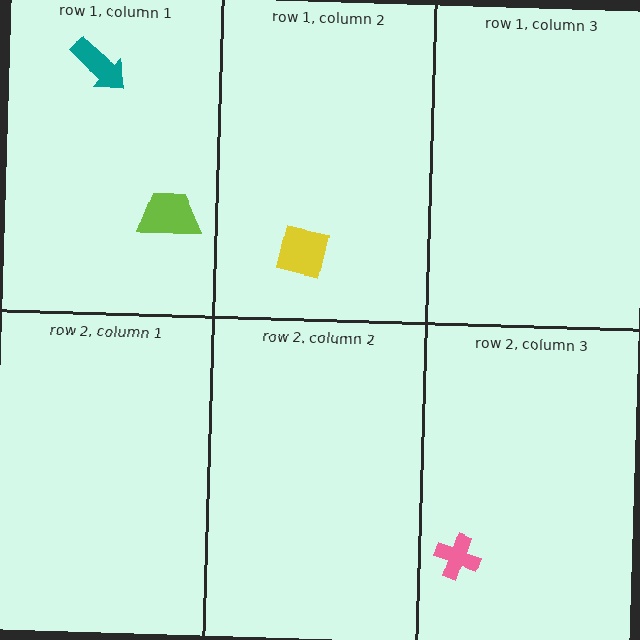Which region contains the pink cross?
The row 2, column 3 region.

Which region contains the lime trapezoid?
The row 1, column 1 region.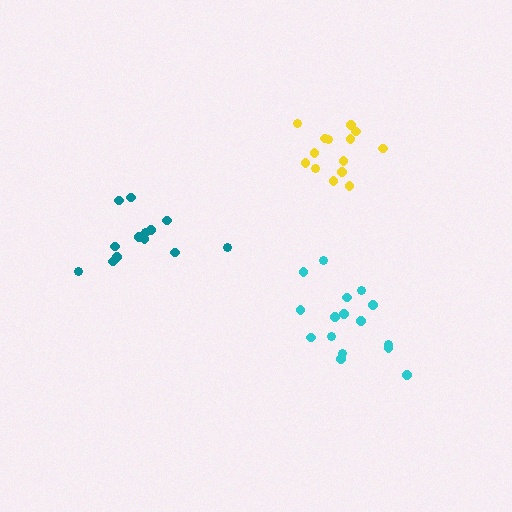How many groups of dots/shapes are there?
There are 3 groups.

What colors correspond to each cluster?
The clusters are colored: teal, cyan, yellow.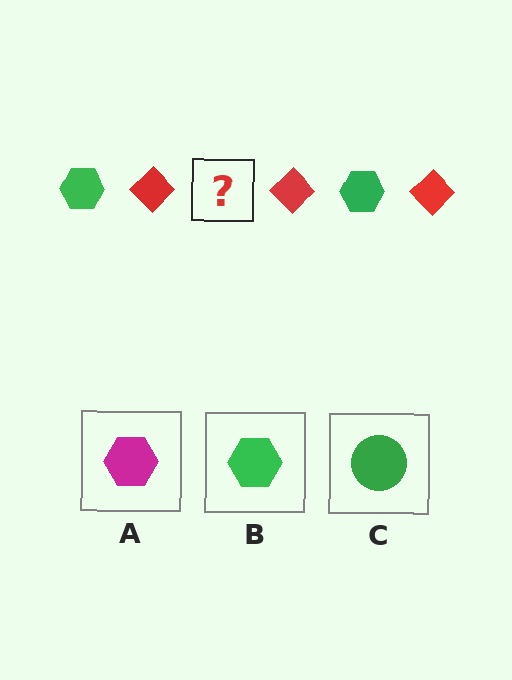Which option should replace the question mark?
Option B.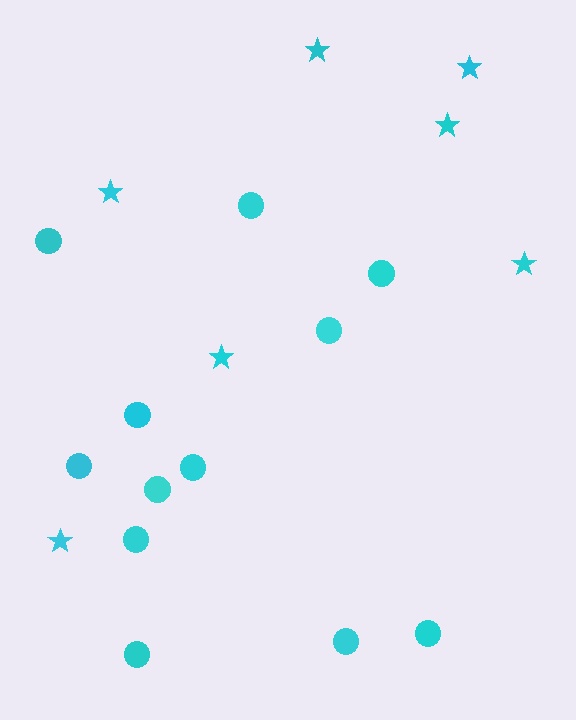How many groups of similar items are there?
There are 2 groups: one group of stars (7) and one group of circles (12).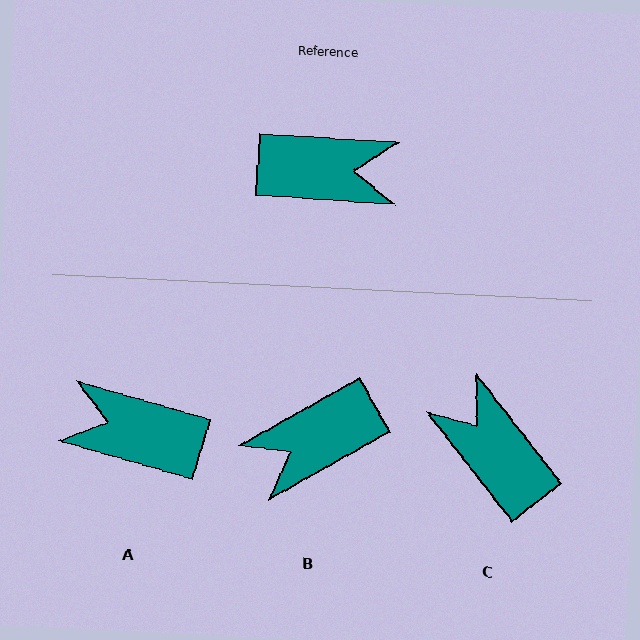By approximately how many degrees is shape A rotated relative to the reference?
Approximately 168 degrees counter-clockwise.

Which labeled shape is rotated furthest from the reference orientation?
A, about 168 degrees away.